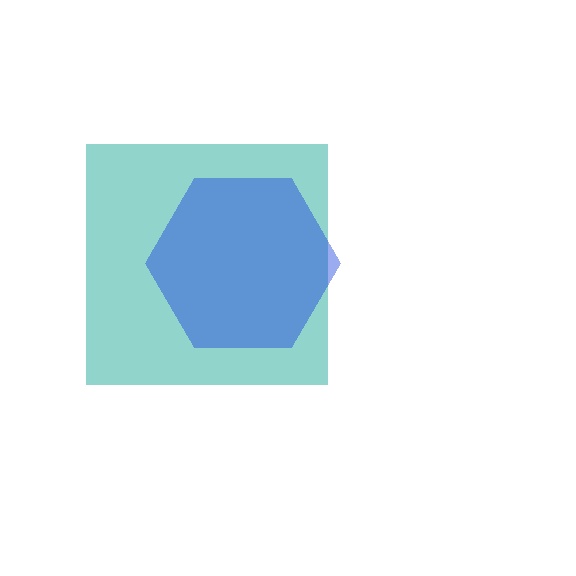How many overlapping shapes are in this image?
There are 2 overlapping shapes in the image.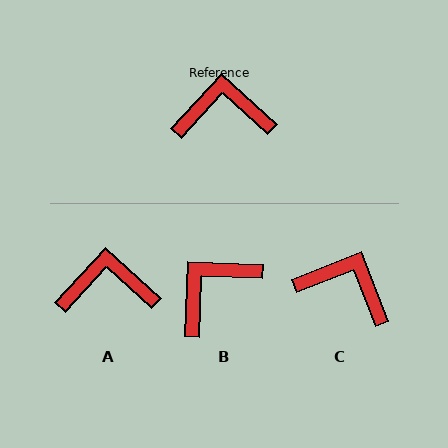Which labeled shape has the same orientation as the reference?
A.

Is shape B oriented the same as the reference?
No, it is off by about 41 degrees.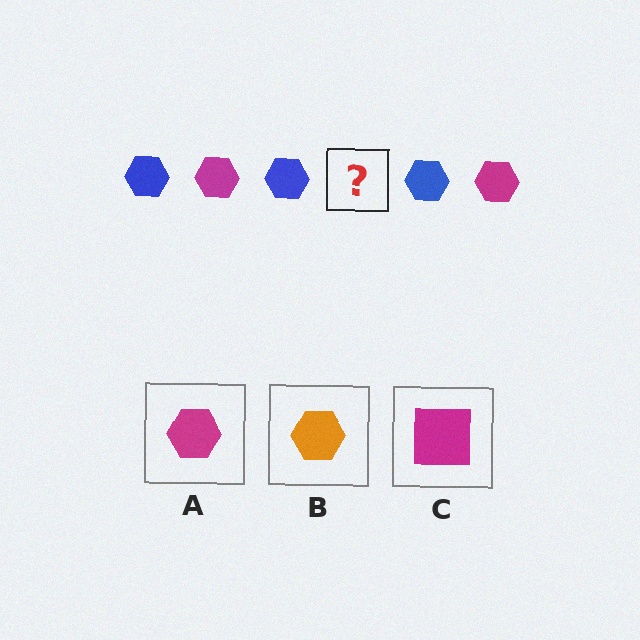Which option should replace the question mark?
Option A.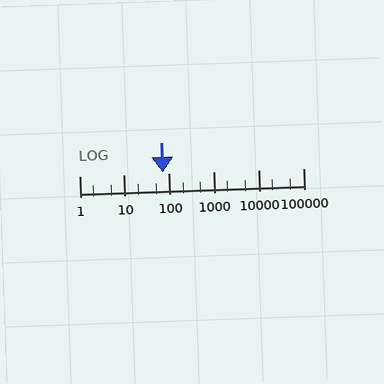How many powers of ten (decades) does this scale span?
The scale spans 5 decades, from 1 to 100000.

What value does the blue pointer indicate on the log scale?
The pointer indicates approximately 73.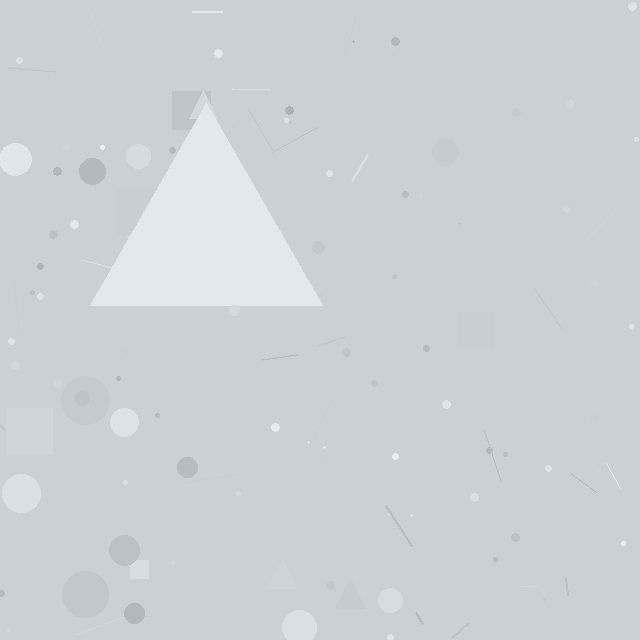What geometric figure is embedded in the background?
A triangle is embedded in the background.